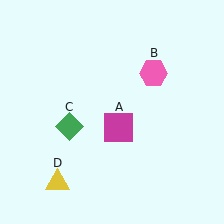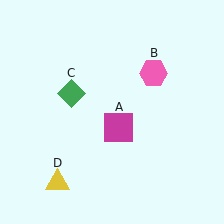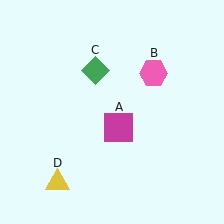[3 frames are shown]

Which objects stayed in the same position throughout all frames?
Magenta square (object A) and pink hexagon (object B) and yellow triangle (object D) remained stationary.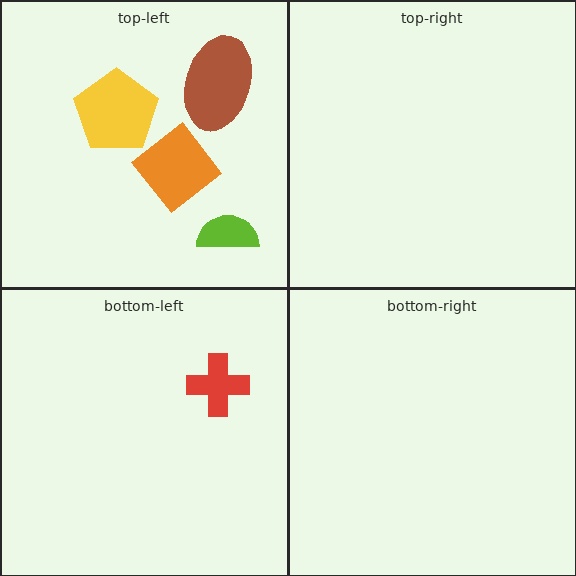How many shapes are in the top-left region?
4.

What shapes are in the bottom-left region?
The red cross.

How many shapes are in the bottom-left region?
1.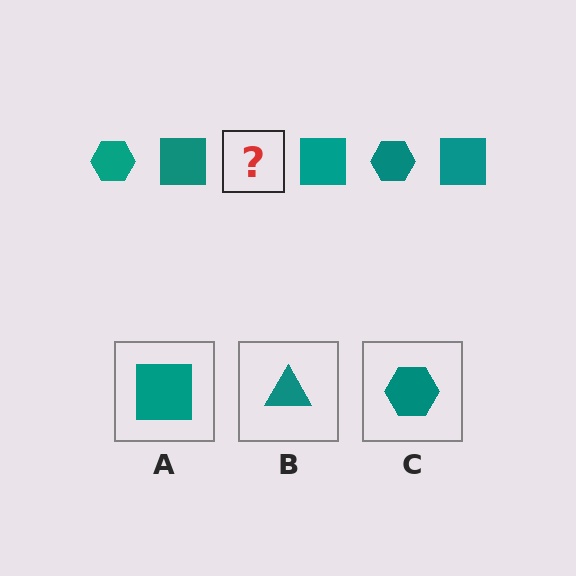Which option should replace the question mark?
Option C.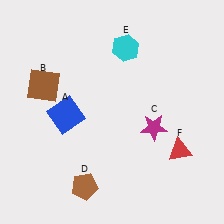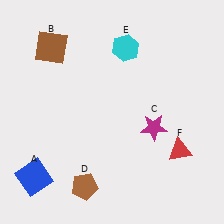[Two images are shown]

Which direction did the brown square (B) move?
The brown square (B) moved up.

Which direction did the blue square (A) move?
The blue square (A) moved down.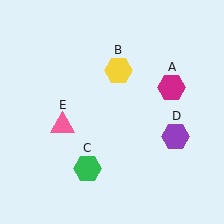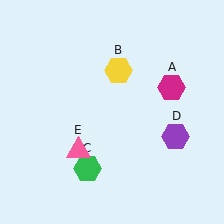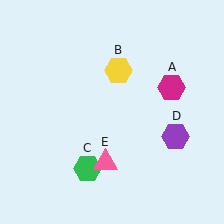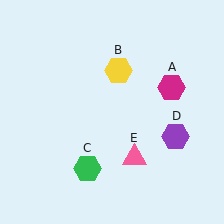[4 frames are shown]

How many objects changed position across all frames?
1 object changed position: pink triangle (object E).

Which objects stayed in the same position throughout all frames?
Magenta hexagon (object A) and yellow hexagon (object B) and green hexagon (object C) and purple hexagon (object D) remained stationary.